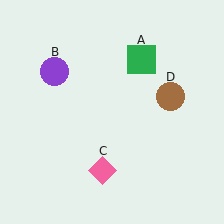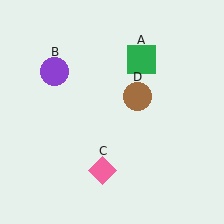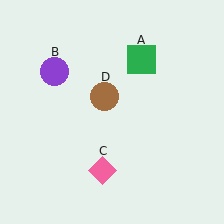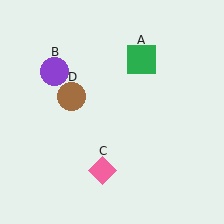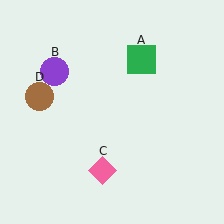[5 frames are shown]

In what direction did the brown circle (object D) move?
The brown circle (object D) moved left.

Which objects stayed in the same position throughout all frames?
Green square (object A) and purple circle (object B) and pink diamond (object C) remained stationary.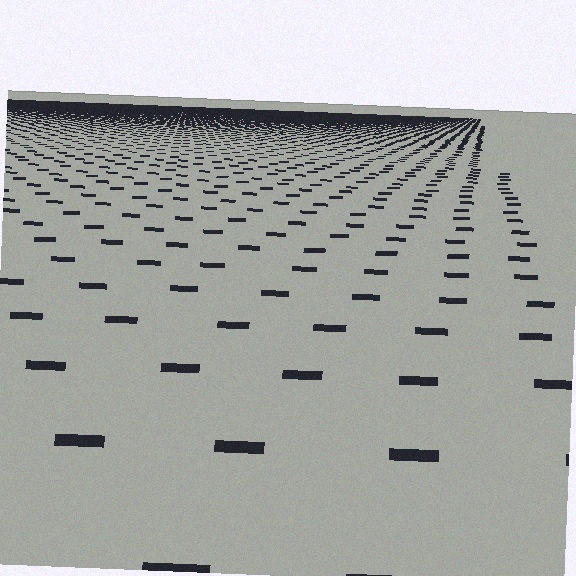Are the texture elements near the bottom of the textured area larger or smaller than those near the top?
Larger. Near the bottom, elements are closer to the viewer and appear at a bigger on-screen size.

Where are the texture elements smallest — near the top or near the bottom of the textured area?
Near the top.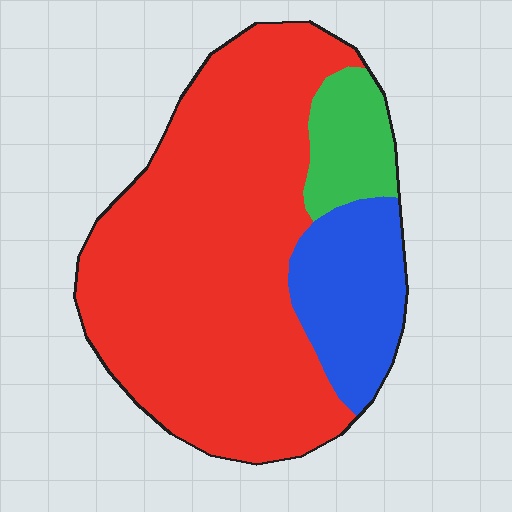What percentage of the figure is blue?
Blue covers about 15% of the figure.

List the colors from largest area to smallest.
From largest to smallest: red, blue, green.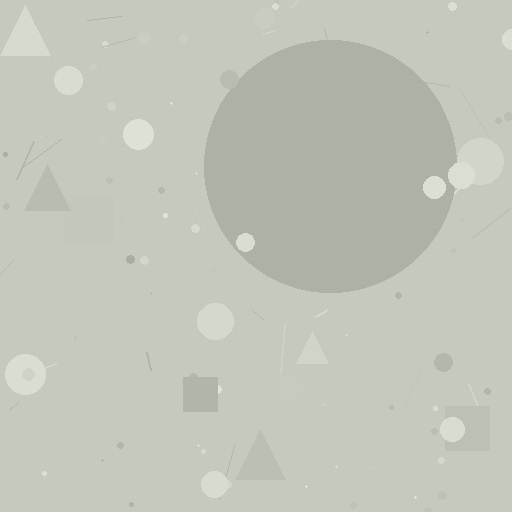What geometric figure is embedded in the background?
A circle is embedded in the background.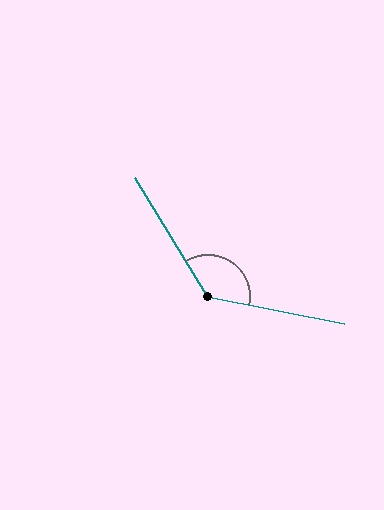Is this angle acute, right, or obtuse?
It is obtuse.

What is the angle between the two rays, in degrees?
Approximately 133 degrees.